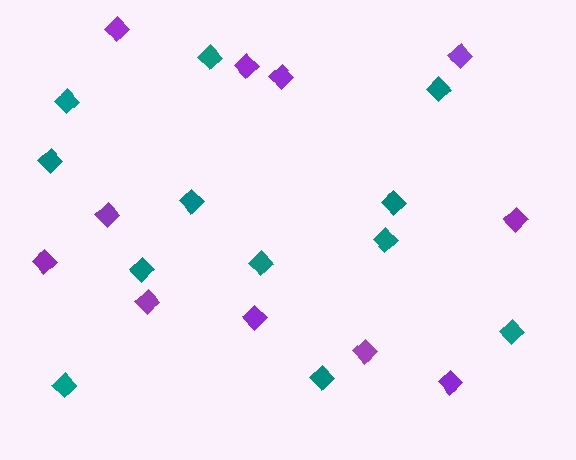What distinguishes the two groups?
There are 2 groups: one group of purple diamonds (11) and one group of teal diamonds (12).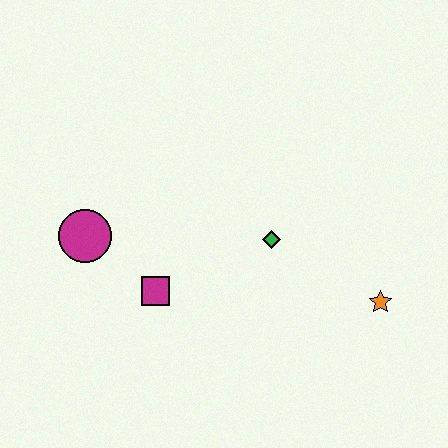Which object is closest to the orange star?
The green diamond is closest to the orange star.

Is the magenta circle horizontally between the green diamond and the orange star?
No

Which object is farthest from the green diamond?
The magenta circle is farthest from the green diamond.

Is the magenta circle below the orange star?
No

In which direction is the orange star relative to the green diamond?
The orange star is to the right of the green diamond.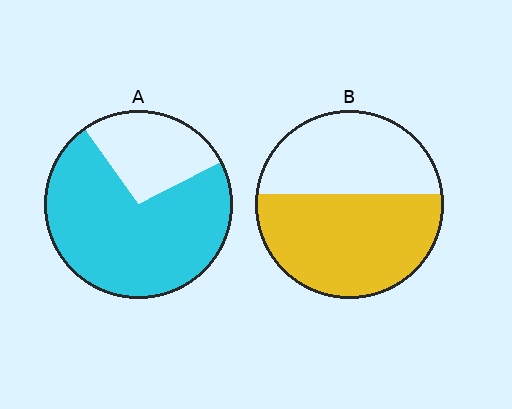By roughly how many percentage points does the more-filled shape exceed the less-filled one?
By roughly 15 percentage points (A over B).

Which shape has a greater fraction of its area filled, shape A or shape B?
Shape A.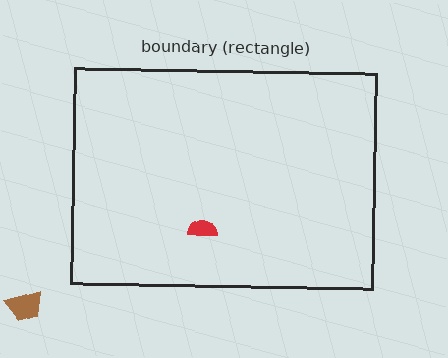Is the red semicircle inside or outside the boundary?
Inside.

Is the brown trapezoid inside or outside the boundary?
Outside.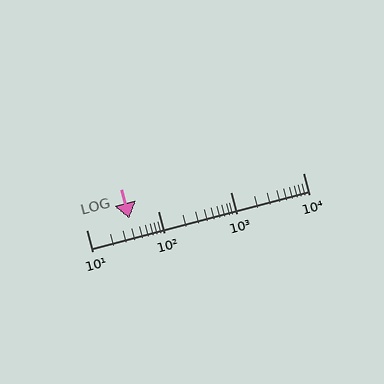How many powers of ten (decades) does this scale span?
The scale spans 3 decades, from 10 to 10000.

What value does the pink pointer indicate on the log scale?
The pointer indicates approximately 40.